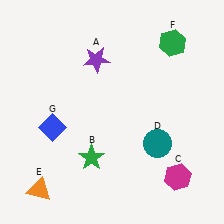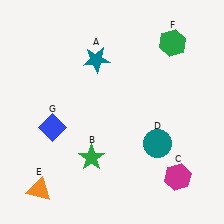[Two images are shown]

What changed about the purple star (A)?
In Image 1, A is purple. In Image 2, it changed to teal.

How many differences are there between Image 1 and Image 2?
There is 1 difference between the two images.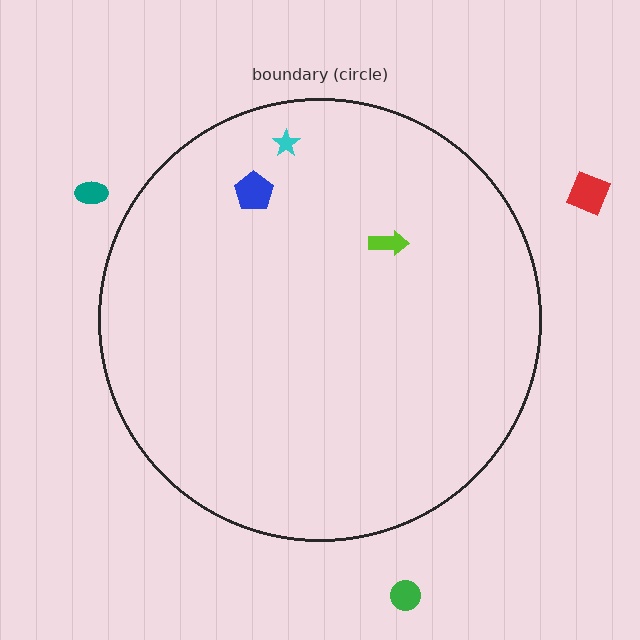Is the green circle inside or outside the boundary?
Outside.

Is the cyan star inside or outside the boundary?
Inside.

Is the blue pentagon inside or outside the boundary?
Inside.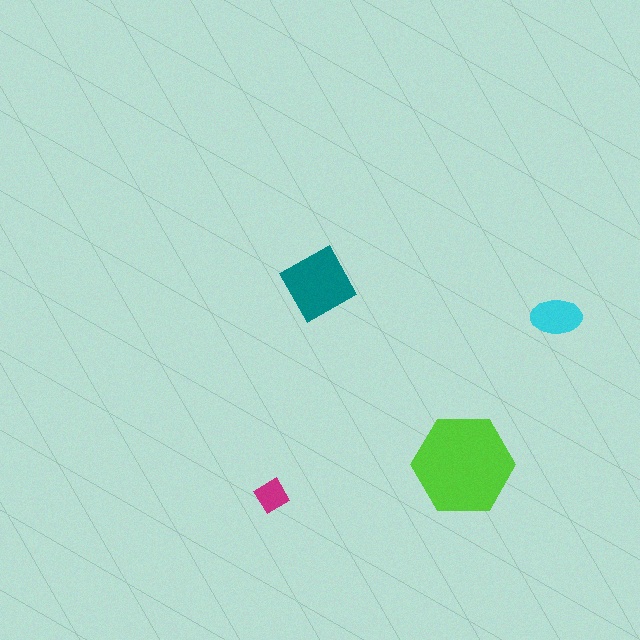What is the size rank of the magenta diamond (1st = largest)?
4th.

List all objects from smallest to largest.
The magenta diamond, the cyan ellipse, the teal square, the lime hexagon.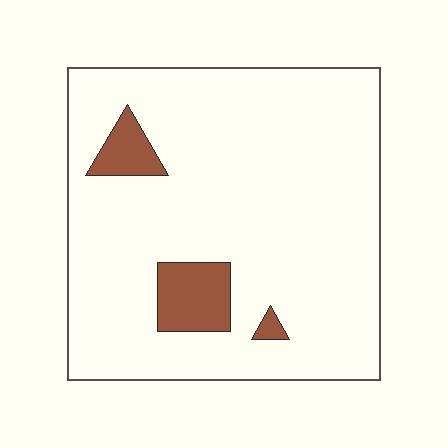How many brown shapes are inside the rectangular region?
3.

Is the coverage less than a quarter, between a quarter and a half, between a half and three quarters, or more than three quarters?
Less than a quarter.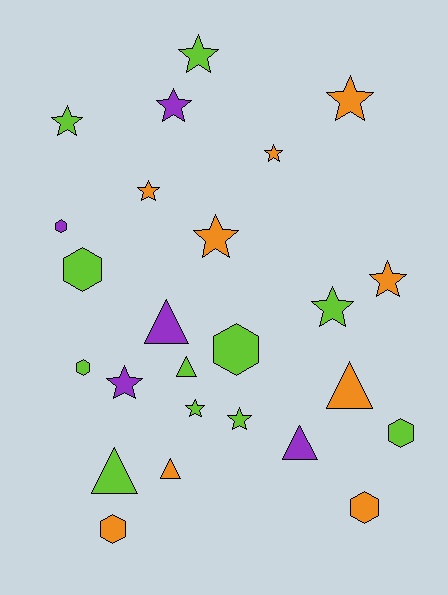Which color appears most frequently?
Lime, with 11 objects.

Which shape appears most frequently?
Star, with 12 objects.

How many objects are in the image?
There are 25 objects.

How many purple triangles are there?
There are 2 purple triangles.